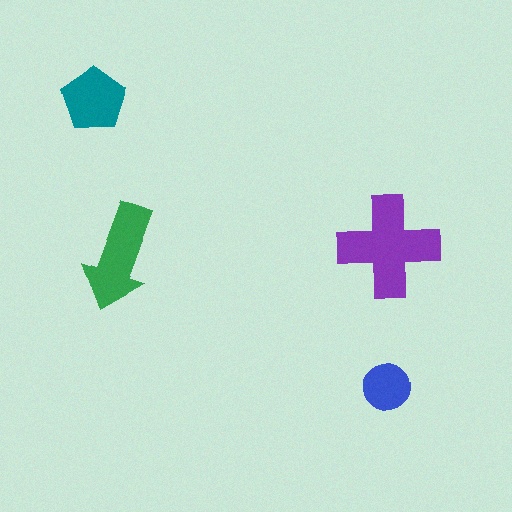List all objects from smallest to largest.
The blue circle, the teal pentagon, the green arrow, the purple cross.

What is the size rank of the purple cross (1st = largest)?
1st.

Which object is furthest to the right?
The purple cross is rightmost.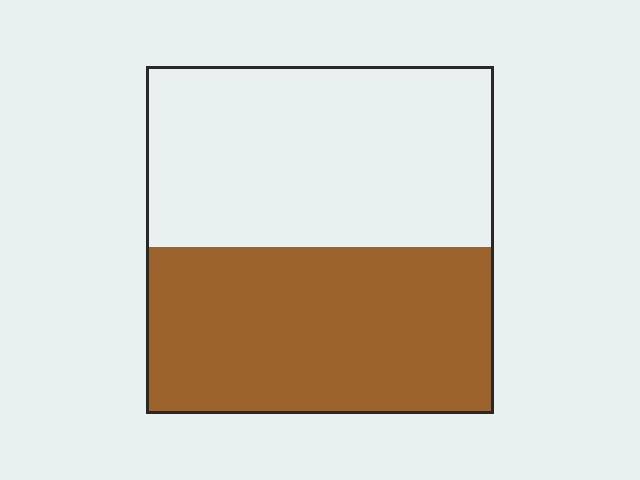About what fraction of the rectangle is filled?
About one half (1/2).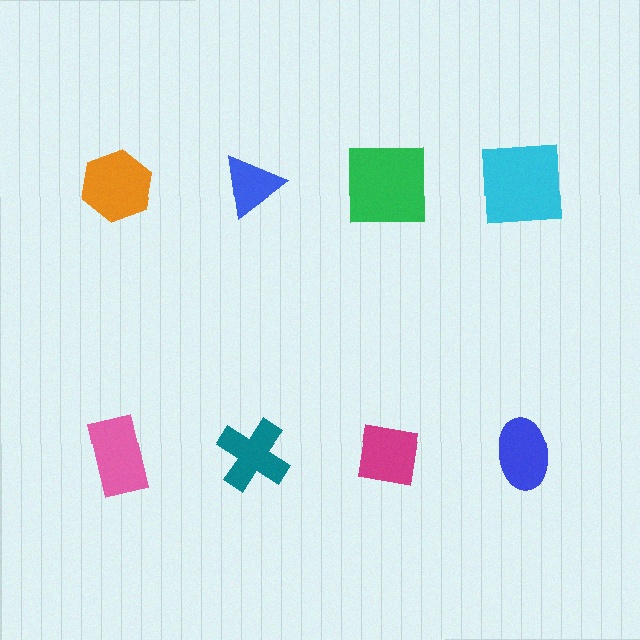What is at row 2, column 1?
A pink rectangle.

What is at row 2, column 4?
A blue ellipse.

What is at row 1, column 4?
A cyan square.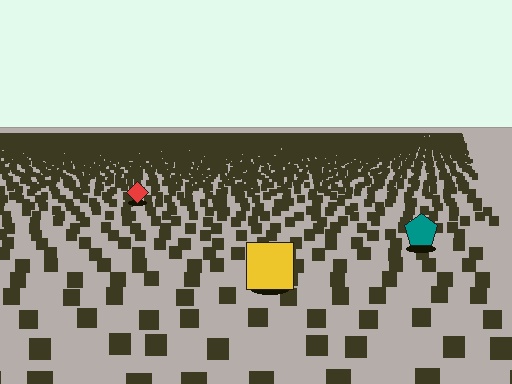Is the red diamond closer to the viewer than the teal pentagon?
No. The teal pentagon is closer — you can tell from the texture gradient: the ground texture is coarser near it.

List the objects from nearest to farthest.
From nearest to farthest: the yellow square, the teal pentagon, the red diamond.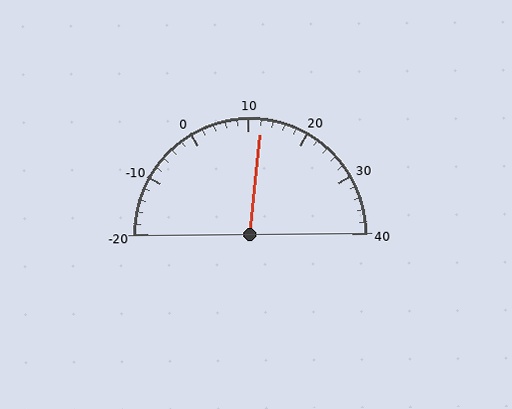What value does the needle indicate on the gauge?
The needle indicates approximately 12.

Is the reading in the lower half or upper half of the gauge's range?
The reading is in the upper half of the range (-20 to 40).